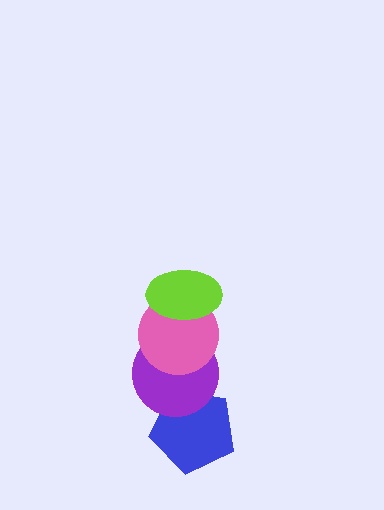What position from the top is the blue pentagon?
The blue pentagon is 4th from the top.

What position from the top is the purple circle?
The purple circle is 3rd from the top.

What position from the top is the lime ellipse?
The lime ellipse is 1st from the top.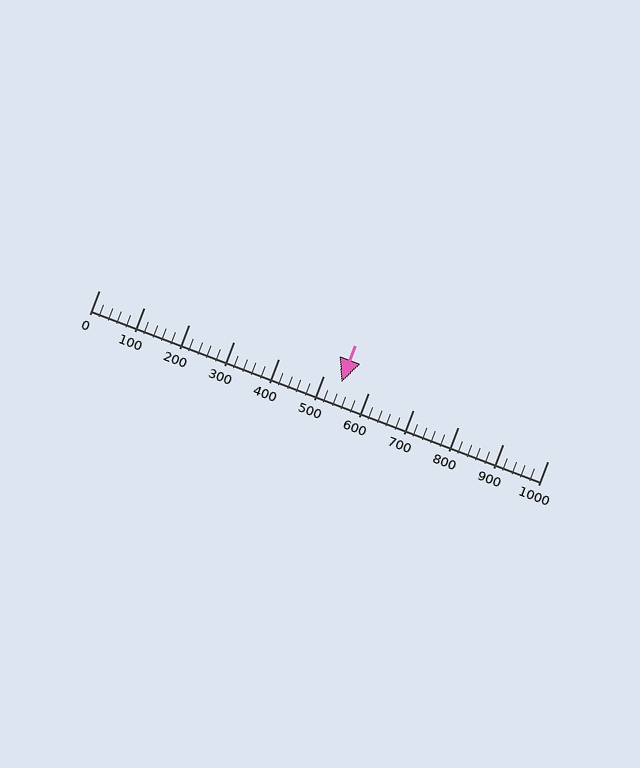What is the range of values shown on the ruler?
The ruler shows values from 0 to 1000.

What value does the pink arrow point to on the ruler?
The pink arrow points to approximately 542.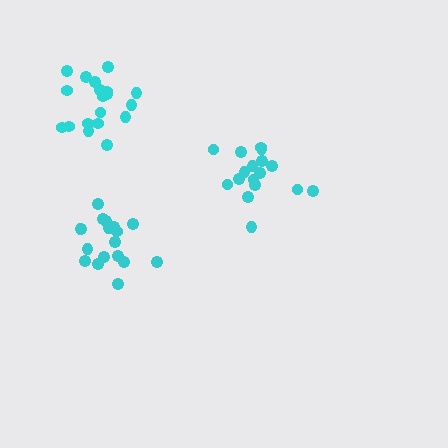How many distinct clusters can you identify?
There are 3 distinct clusters.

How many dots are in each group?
Group 1: 17 dots, Group 2: 18 dots, Group 3: 19 dots (54 total).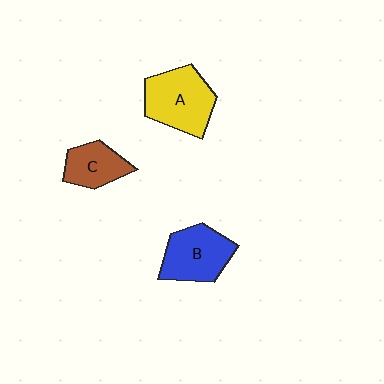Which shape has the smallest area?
Shape C (brown).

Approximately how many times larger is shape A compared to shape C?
Approximately 1.6 times.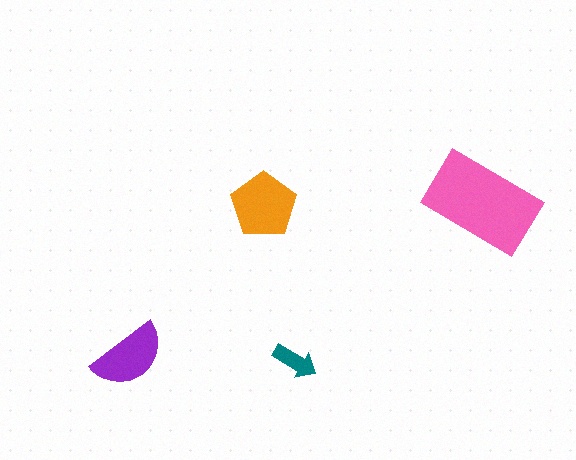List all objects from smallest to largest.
The teal arrow, the purple semicircle, the orange pentagon, the pink rectangle.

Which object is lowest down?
The teal arrow is bottommost.